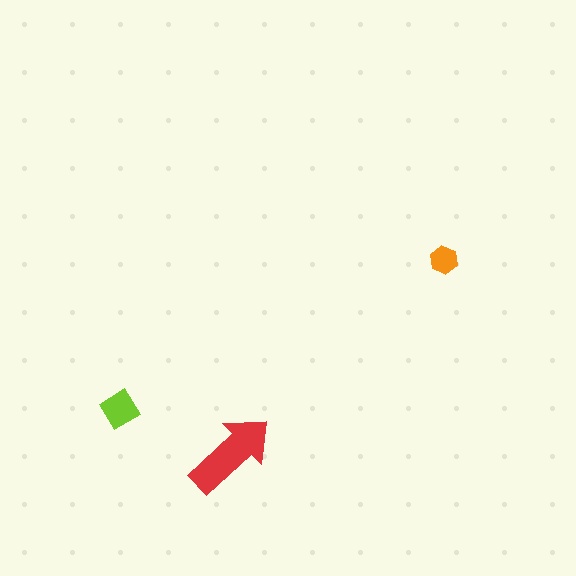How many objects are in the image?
There are 3 objects in the image.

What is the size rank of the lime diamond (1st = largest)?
2nd.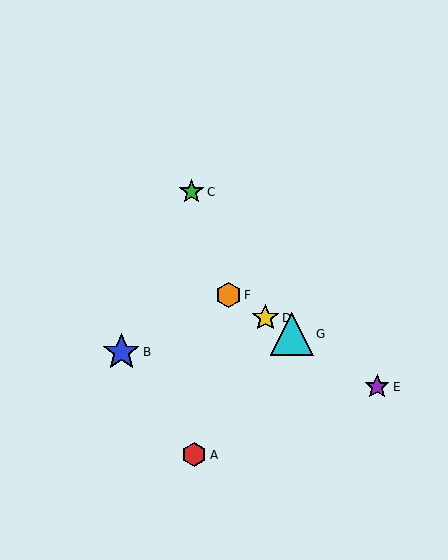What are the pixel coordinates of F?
Object F is at (228, 295).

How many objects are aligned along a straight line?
4 objects (D, E, F, G) are aligned along a straight line.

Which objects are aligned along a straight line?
Objects D, E, F, G are aligned along a straight line.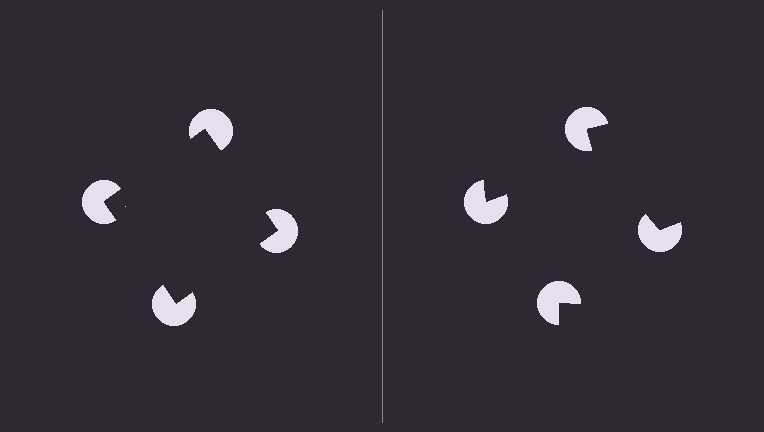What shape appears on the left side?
An illusory square.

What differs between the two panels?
The pac-man discs are positioned identically on both sides; only the wedge orientations differ. On the left they align to a square; on the right they are misaligned.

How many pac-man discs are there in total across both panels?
8 — 4 on each side.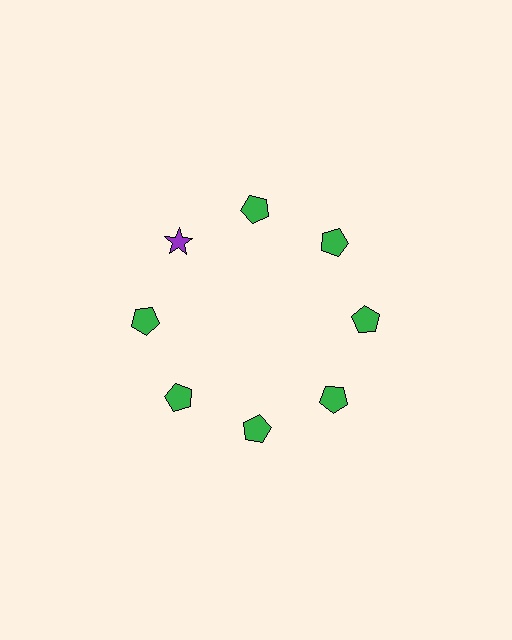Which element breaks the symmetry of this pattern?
The purple star at roughly the 10 o'clock position breaks the symmetry. All other shapes are green pentagons.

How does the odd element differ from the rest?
It differs in both color (purple instead of green) and shape (star instead of pentagon).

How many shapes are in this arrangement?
There are 8 shapes arranged in a ring pattern.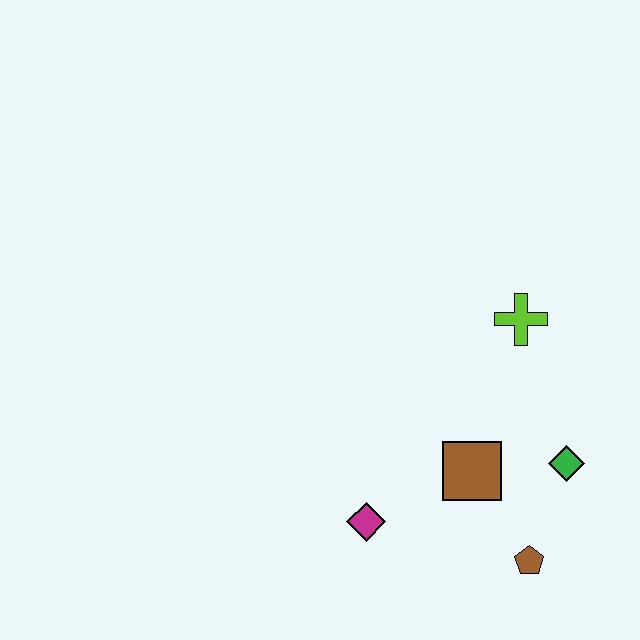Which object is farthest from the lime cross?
The magenta diamond is farthest from the lime cross.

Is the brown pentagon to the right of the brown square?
Yes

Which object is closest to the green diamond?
The brown square is closest to the green diamond.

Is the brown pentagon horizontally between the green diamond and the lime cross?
Yes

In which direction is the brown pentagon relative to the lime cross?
The brown pentagon is below the lime cross.